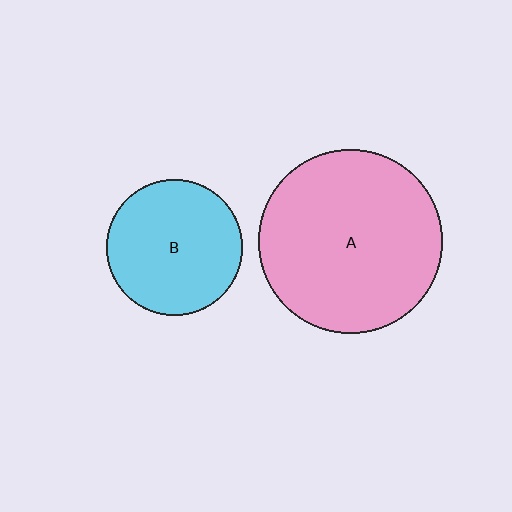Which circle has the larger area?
Circle A (pink).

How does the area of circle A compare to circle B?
Approximately 1.8 times.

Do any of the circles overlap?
No, none of the circles overlap.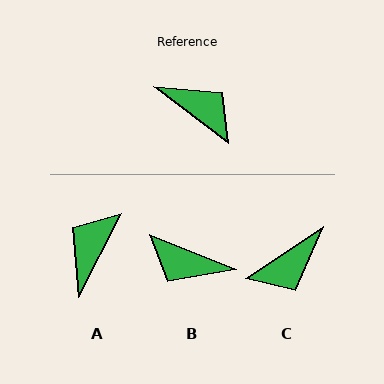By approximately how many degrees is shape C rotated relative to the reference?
Approximately 109 degrees clockwise.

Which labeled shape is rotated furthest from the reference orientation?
B, about 165 degrees away.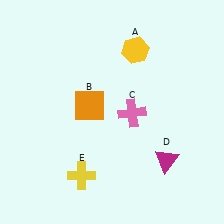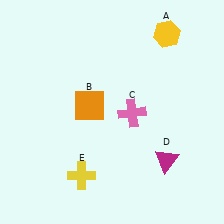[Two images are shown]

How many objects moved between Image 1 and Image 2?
1 object moved between the two images.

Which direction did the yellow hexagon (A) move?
The yellow hexagon (A) moved right.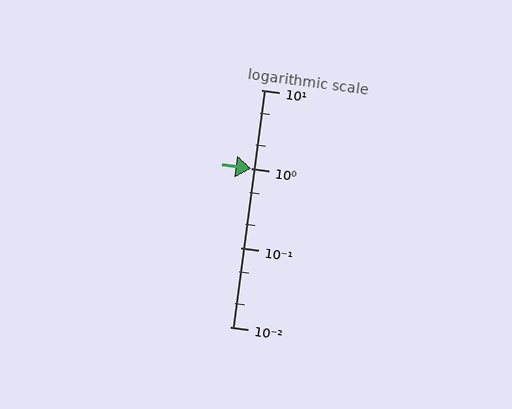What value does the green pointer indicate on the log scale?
The pointer indicates approximately 1.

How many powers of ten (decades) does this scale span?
The scale spans 3 decades, from 0.01 to 10.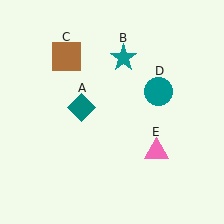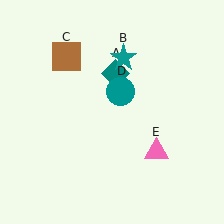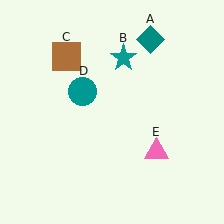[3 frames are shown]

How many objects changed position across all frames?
2 objects changed position: teal diamond (object A), teal circle (object D).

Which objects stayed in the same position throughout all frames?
Teal star (object B) and brown square (object C) and pink triangle (object E) remained stationary.